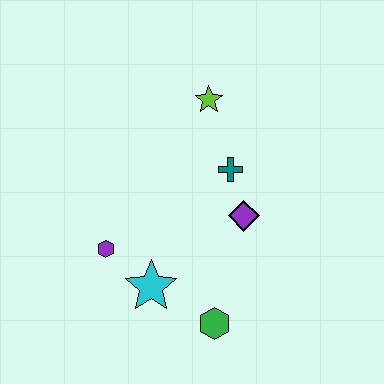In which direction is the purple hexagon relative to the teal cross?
The purple hexagon is to the left of the teal cross.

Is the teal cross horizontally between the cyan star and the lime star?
No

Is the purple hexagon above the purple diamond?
No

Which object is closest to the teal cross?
The purple diamond is closest to the teal cross.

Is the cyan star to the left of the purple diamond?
Yes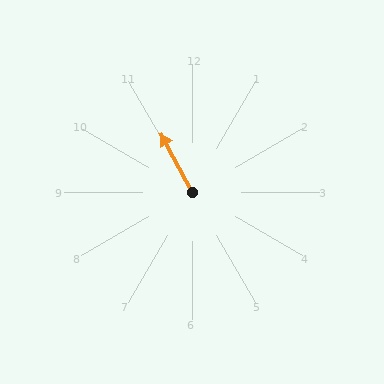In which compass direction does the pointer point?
Northwest.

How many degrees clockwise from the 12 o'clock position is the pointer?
Approximately 332 degrees.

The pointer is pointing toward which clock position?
Roughly 11 o'clock.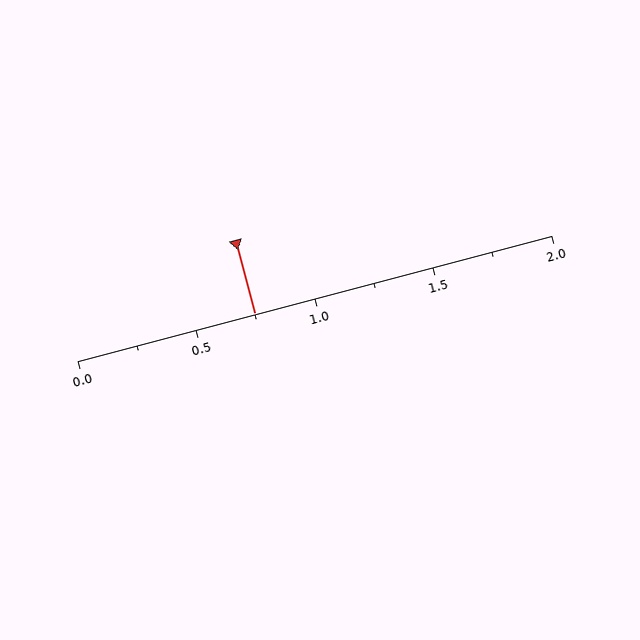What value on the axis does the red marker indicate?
The marker indicates approximately 0.75.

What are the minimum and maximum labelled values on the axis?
The axis runs from 0.0 to 2.0.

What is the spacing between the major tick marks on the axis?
The major ticks are spaced 0.5 apart.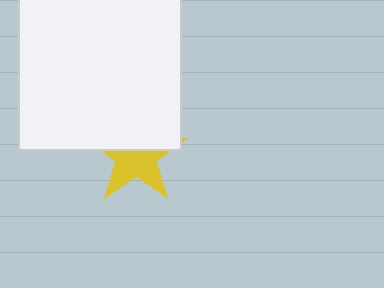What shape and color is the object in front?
The object in front is a white square.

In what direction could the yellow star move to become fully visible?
The yellow star could move down. That would shift it out from behind the white square entirely.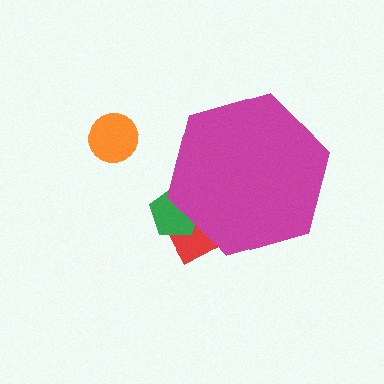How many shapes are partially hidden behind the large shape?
2 shapes are partially hidden.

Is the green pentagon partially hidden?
Yes, the green pentagon is partially hidden behind the magenta hexagon.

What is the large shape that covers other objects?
A magenta hexagon.